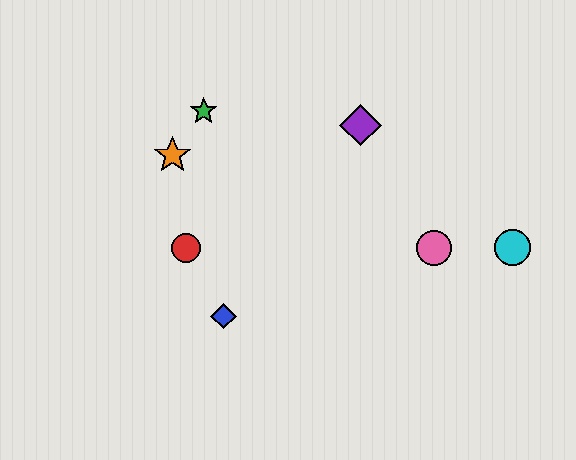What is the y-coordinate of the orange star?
The orange star is at y≈155.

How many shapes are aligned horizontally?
4 shapes (the red circle, the yellow star, the cyan circle, the pink circle) are aligned horizontally.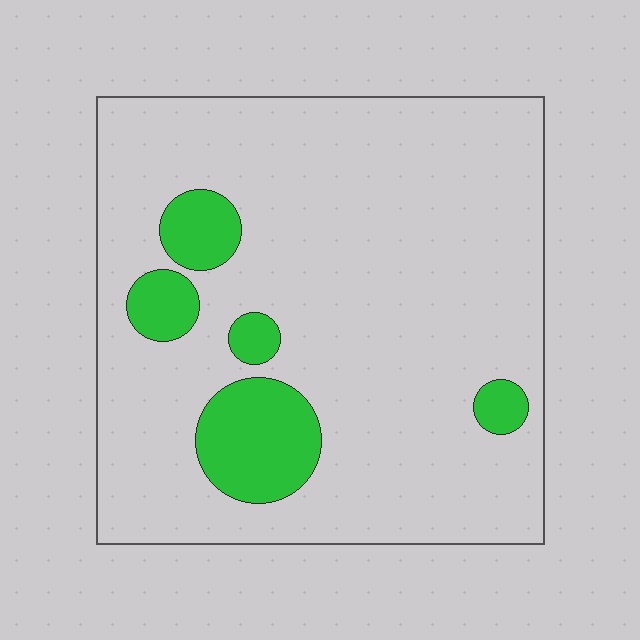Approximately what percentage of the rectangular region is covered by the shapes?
Approximately 15%.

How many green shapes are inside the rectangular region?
5.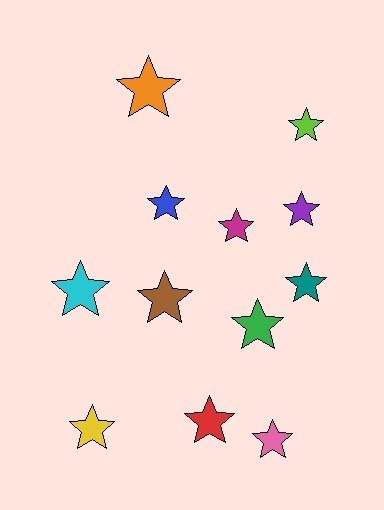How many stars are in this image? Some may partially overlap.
There are 12 stars.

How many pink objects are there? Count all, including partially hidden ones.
There is 1 pink object.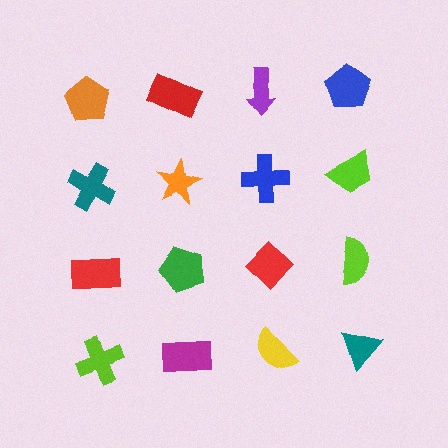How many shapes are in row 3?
4 shapes.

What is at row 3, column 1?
A red rectangle.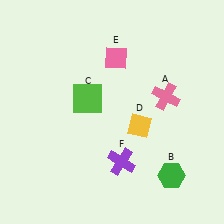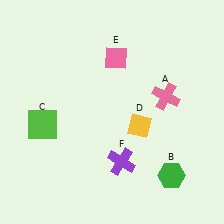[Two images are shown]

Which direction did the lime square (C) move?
The lime square (C) moved left.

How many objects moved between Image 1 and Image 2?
1 object moved between the two images.